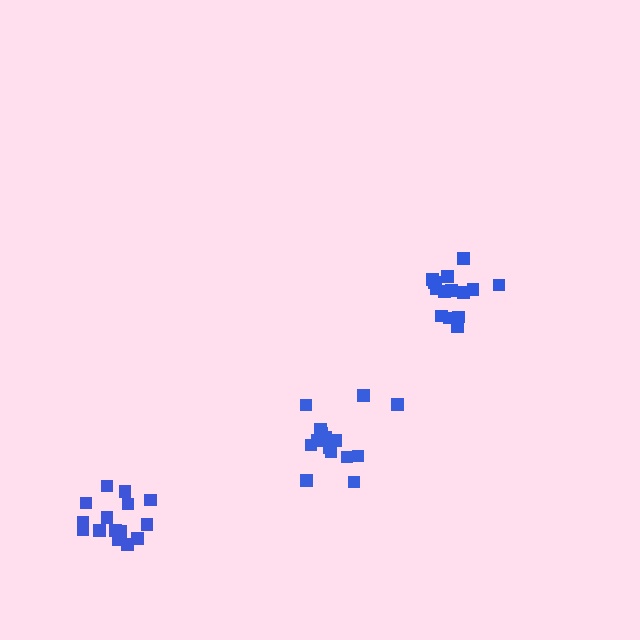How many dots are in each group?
Group 1: 15 dots, Group 2: 15 dots, Group 3: 14 dots (44 total).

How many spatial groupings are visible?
There are 3 spatial groupings.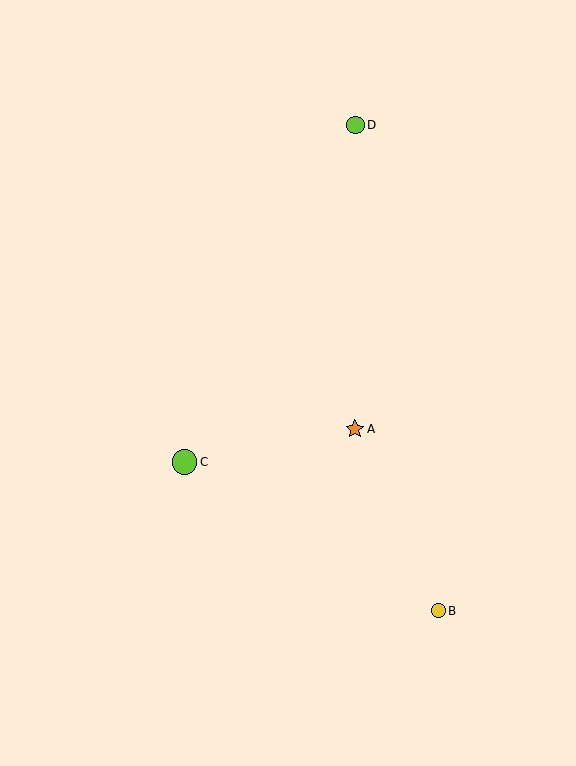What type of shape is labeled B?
Shape B is a yellow circle.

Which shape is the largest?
The lime circle (labeled C) is the largest.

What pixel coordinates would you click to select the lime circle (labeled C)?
Click at (185, 462) to select the lime circle C.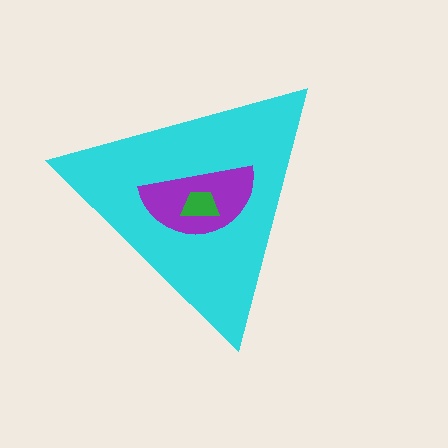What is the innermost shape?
The green trapezoid.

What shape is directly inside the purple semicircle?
The green trapezoid.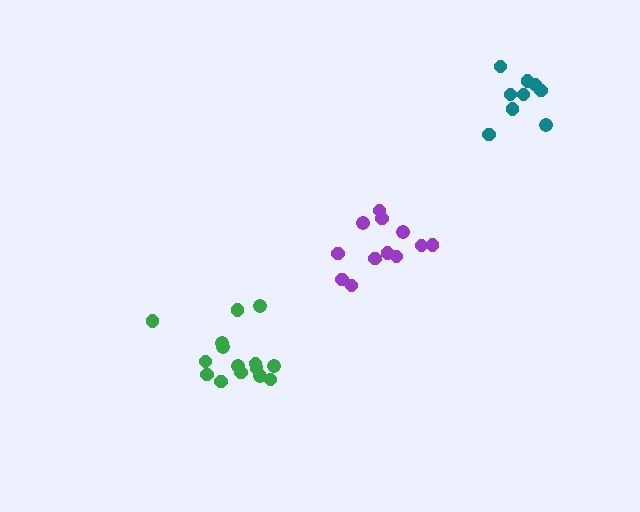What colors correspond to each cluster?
The clusters are colored: purple, green, teal.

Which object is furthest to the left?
The green cluster is leftmost.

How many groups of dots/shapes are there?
There are 3 groups.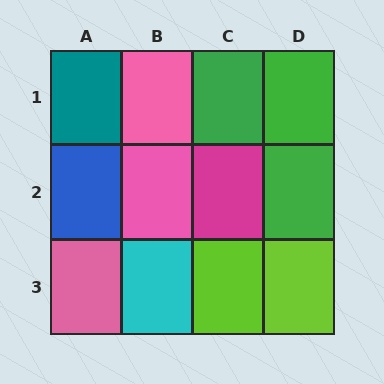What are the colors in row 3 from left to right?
Pink, cyan, lime, lime.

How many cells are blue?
1 cell is blue.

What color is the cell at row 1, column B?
Pink.